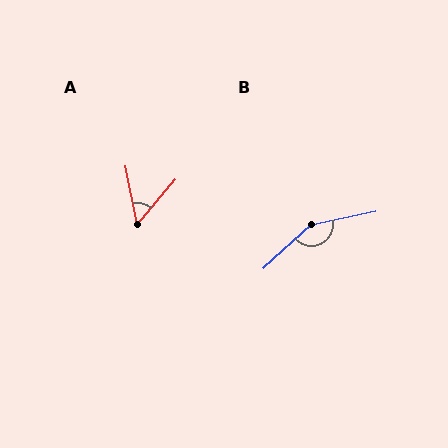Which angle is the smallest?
A, at approximately 51 degrees.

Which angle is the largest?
B, at approximately 150 degrees.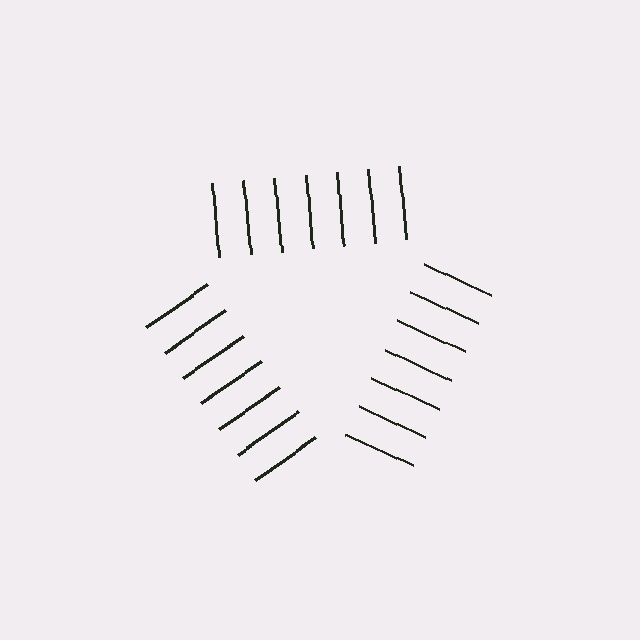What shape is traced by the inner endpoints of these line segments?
An illusory triangle — the line segments terminate on its edges but no continuous stroke is drawn.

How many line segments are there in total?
21 — 7 along each of the 3 edges.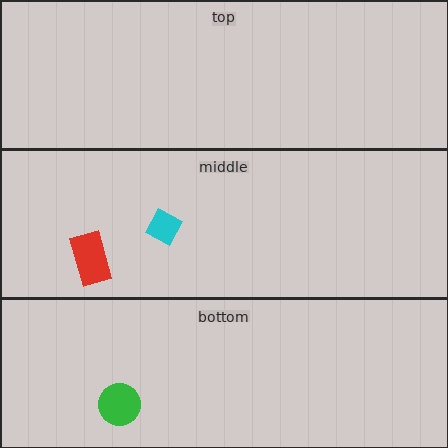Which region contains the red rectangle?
The middle region.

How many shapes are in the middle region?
2.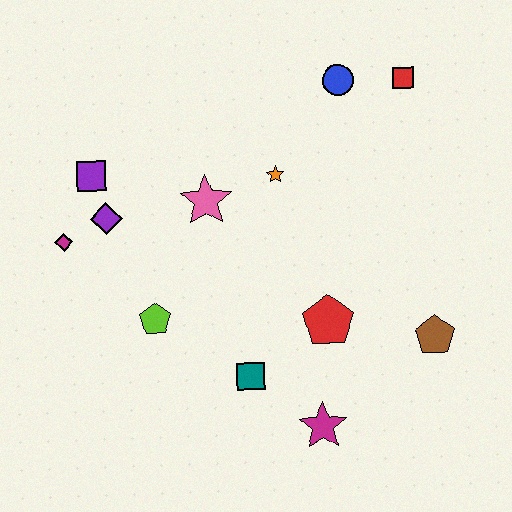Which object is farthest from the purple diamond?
The brown pentagon is farthest from the purple diamond.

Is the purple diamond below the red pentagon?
No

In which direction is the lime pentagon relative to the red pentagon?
The lime pentagon is to the left of the red pentagon.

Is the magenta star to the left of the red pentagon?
Yes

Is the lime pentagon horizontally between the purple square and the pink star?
Yes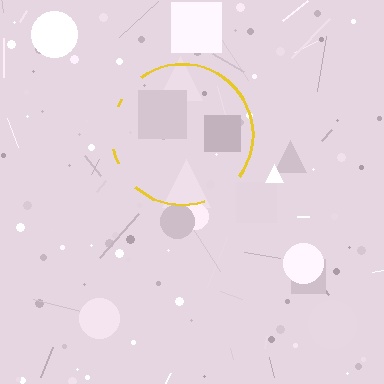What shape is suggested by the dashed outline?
The dashed outline suggests a circle.